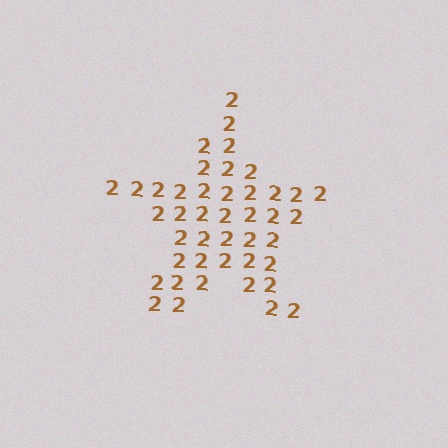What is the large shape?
The large shape is a star.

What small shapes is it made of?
It is made of small digit 2's.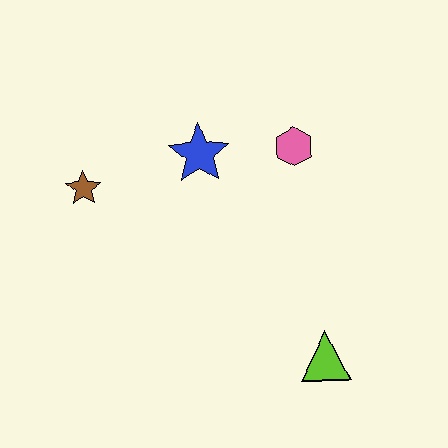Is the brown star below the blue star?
Yes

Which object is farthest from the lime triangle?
The brown star is farthest from the lime triangle.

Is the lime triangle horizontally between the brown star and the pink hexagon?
No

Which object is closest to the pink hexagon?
The blue star is closest to the pink hexagon.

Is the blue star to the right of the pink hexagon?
No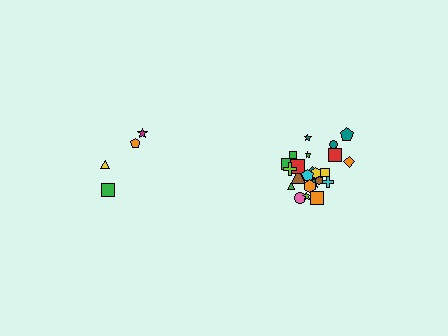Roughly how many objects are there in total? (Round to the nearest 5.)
Roughly 30 objects in total.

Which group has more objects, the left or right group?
The right group.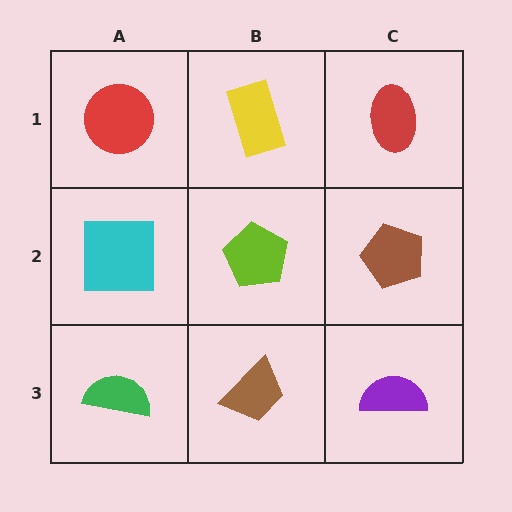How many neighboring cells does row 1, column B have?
3.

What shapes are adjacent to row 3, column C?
A brown pentagon (row 2, column C), a brown trapezoid (row 3, column B).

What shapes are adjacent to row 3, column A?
A cyan square (row 2, column A), a brown trapezoid (row 3, column B).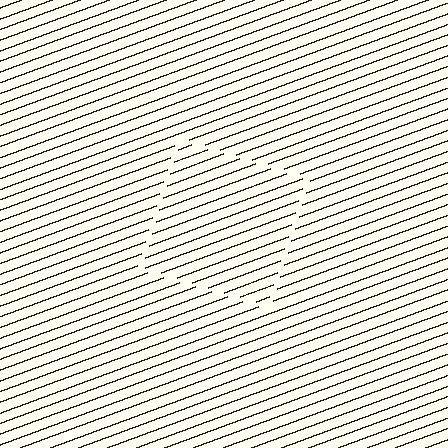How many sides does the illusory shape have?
4 sides — the line-ends trace a square.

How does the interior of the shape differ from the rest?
The interior of the shape contains the same grating, shifted by half a period — the contour is defined by the phase discontinuity where line-ends from the inner and outer gratings abut.